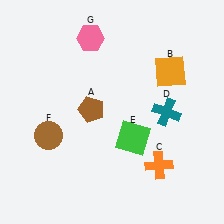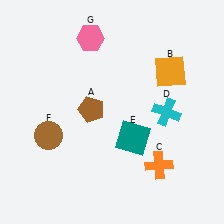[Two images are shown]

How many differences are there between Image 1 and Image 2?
There are 2 differences between the two images.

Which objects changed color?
D changed from teal to cyan. E changed from green to teal.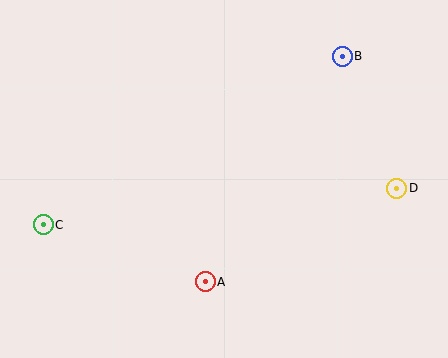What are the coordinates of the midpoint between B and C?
The midpoint between B and C is at (193, 140).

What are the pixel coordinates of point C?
Point C is at (43, 225).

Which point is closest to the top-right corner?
Point B is closest to the top-right corner.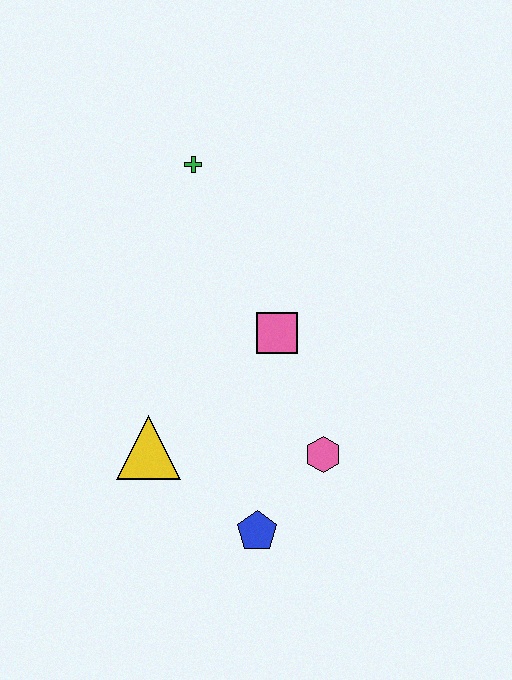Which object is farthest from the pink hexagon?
The green cross is farthest from the pink hexagon.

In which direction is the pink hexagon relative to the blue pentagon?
The pink hexagon is above the blue pentagon.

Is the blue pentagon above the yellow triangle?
No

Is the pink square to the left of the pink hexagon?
Yes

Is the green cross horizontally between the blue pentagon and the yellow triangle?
Yes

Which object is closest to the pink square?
The pink hexagon is closest to the pink square.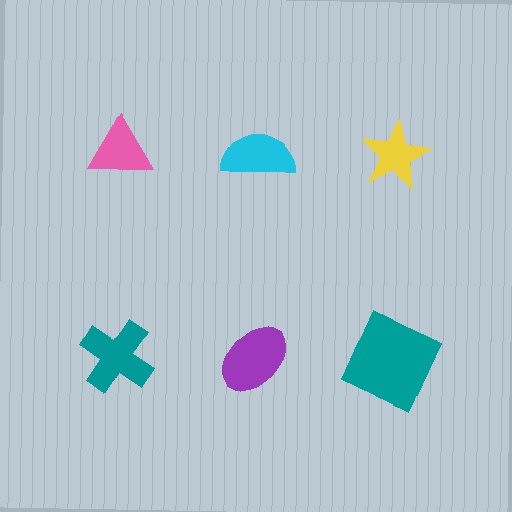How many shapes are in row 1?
3 shapes.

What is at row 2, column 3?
A teal square.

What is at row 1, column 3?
A yellow star.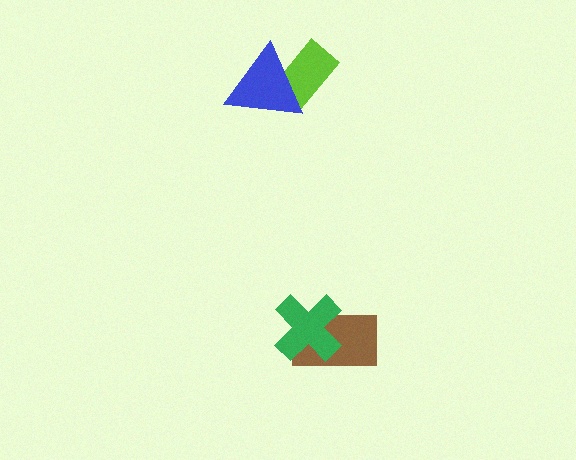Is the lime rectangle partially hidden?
Yes, it is partially covered by another shape.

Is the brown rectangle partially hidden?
Yes, it is partially covered by another shape.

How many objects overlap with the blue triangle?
1 object overlaps with the blue triangle.